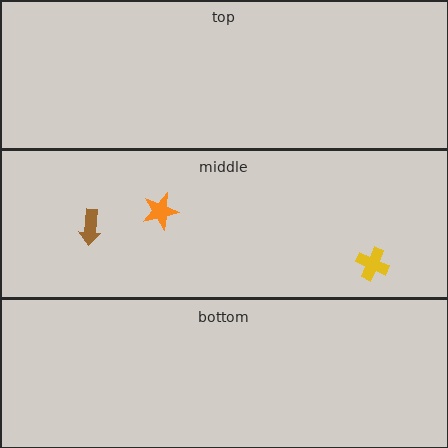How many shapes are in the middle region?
3.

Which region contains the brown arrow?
The middle region.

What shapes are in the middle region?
The yellow cross, the brown arrow, the orange star.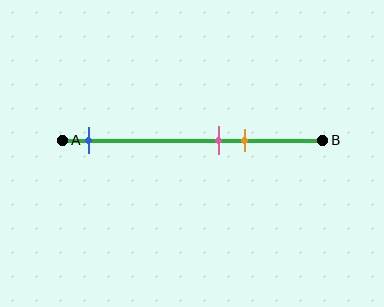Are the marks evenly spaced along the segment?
No, the marks are not evenly spaced.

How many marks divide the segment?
There are 3 marks dividing the segment.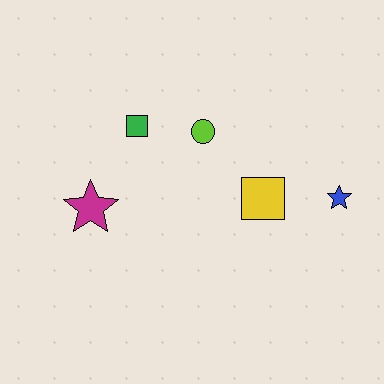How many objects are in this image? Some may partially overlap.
There are 5 objects.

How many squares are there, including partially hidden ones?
There are 2 squares.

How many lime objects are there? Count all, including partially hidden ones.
There is 1 lime object.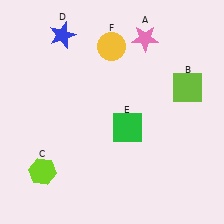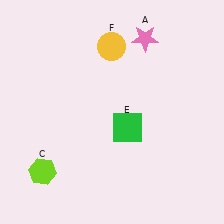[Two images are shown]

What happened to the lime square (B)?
The lime square (B) was removed in Image 2. It was in the top-right area of Image 1.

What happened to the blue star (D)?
The blue star (D) was removed in Image 2. It was in the top-left area of Image 1.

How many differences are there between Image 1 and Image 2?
There are 2 differences between the two images.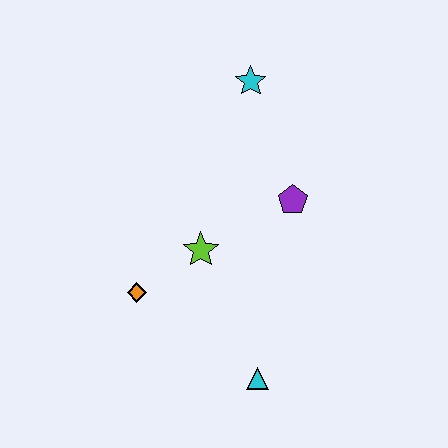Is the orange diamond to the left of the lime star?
Yes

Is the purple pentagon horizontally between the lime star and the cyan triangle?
No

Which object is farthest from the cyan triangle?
The cyan star is farthest from the cyan triangle.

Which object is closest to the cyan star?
The purple pentagon is closest to the cyan star.